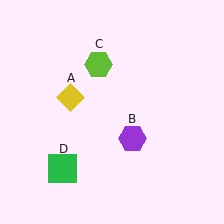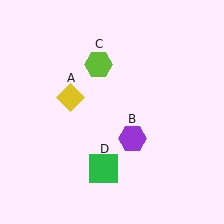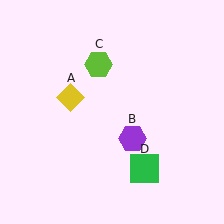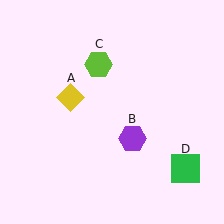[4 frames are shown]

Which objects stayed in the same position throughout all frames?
Yellow diamond (object A) and purple hexagon (object B) and lime hexagon (object C) remained stationary.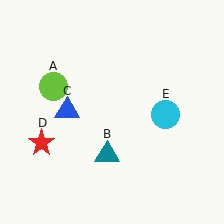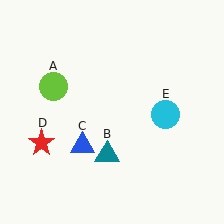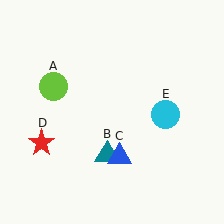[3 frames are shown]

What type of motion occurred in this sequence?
The blue triangle (object C) rotated counterclockwise around the center of the scene.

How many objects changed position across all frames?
1 object changed position: blue triangle (object C).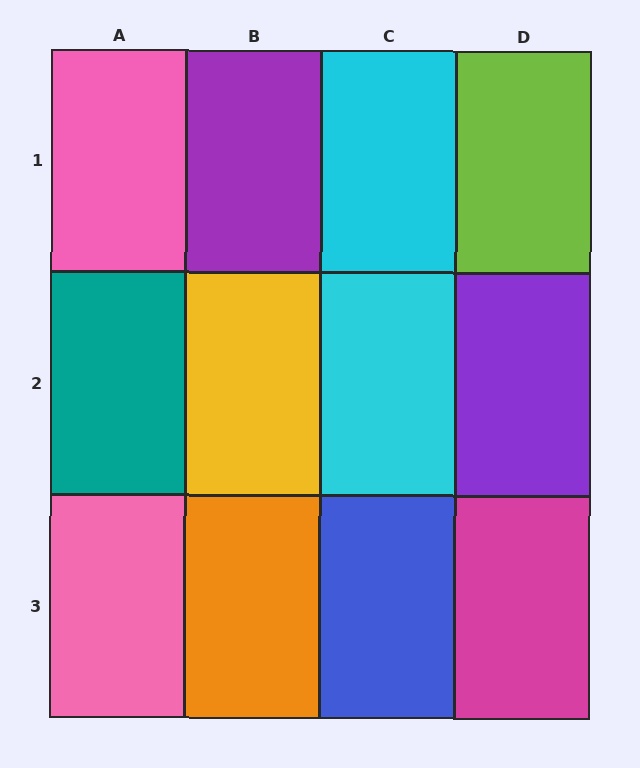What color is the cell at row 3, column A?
Pink.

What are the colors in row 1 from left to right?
Pink, purple, cyan, lime.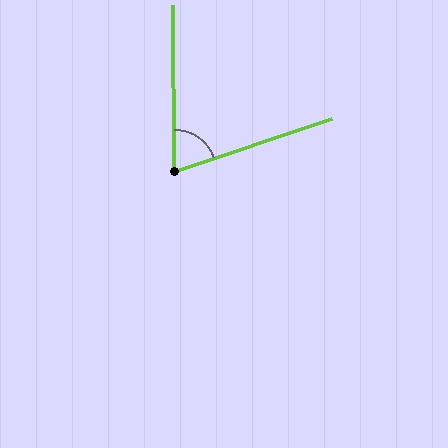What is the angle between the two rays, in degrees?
Approximately 72 degrees.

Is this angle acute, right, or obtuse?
It is acute.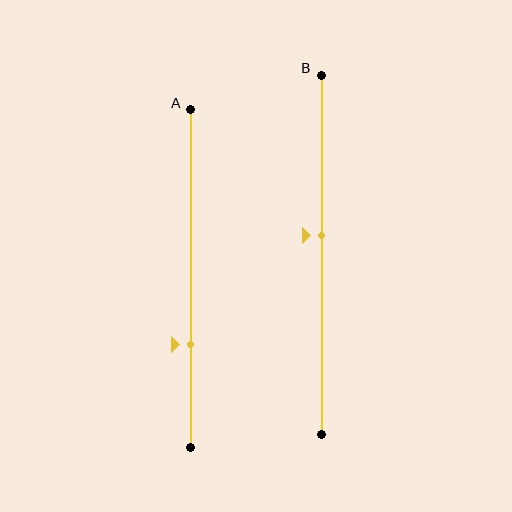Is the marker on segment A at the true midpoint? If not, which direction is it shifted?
No, the marker on segment A is shifted downward by about 20% of the segment length.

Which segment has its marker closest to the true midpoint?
Segment B has its marker closest to the true midpoint.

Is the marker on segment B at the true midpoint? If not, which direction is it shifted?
No, the marker on segment B is shifted upward by about 6% of the segment length.